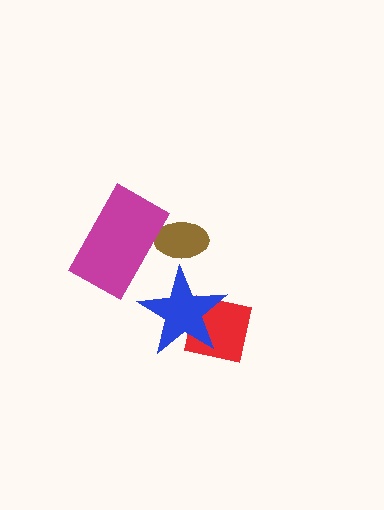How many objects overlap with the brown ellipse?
1 object overlaps with the brown ellipse.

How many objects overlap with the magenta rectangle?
1 object overlaps with the magenta rectangle.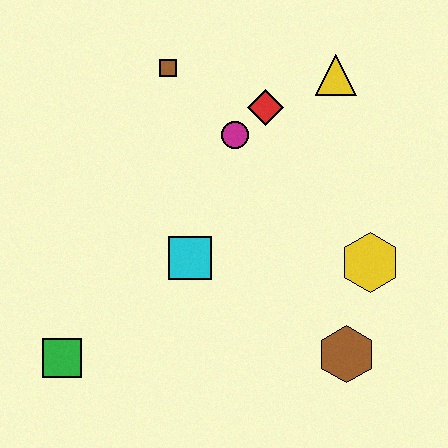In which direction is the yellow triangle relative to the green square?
The yellow triangle is above the green square.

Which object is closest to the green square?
The cyan square is closest to the green square.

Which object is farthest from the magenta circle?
The green square is farthest from the magenta circle.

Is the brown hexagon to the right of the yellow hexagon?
No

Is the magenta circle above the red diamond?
No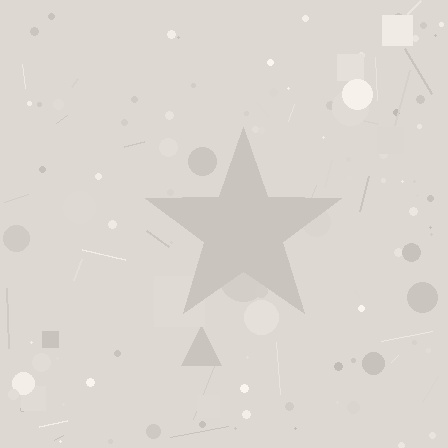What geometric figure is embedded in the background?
A star is embedded in the background.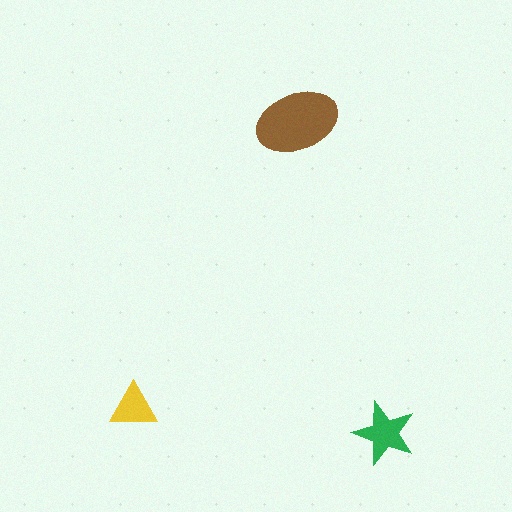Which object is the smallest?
The yellow triangle.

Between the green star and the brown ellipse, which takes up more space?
The brown ellipse.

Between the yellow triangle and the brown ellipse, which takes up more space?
The brown ellipse.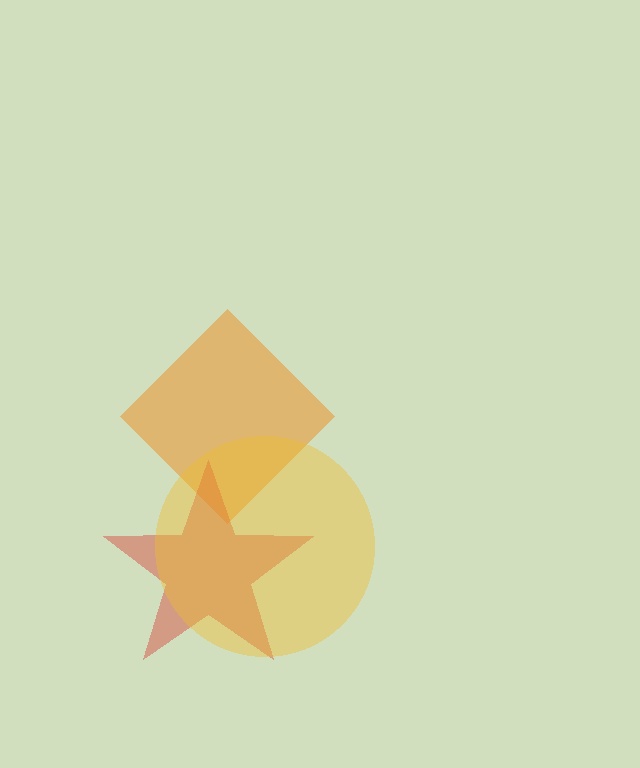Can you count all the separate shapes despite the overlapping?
Yes, there are 3 separate shapes.